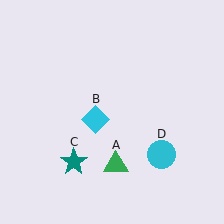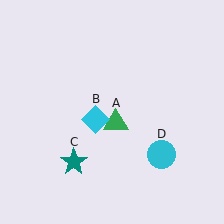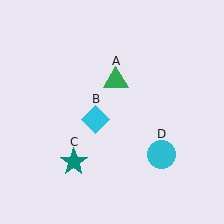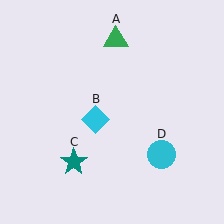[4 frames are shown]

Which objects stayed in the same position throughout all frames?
Cyan diamond (object B) and teal star (object C) and cyan circle (object D) remained stationary.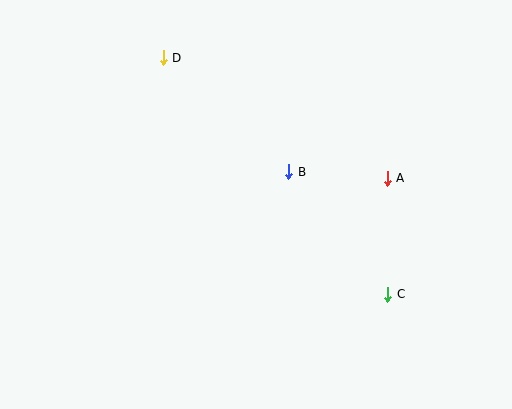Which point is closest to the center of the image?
Point B at (289, 172) is closest to the center.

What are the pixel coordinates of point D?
Point D is at (163, 58).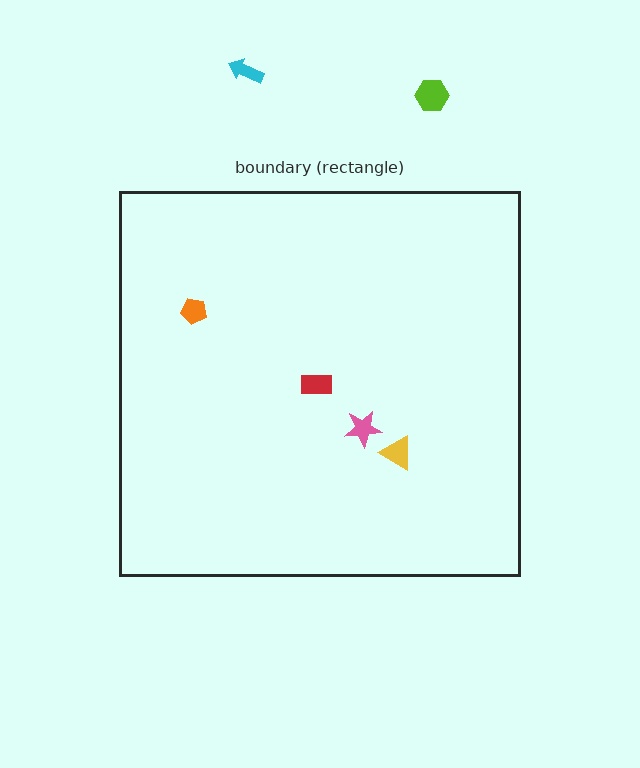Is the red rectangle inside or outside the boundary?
Inside.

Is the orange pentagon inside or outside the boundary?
Inside.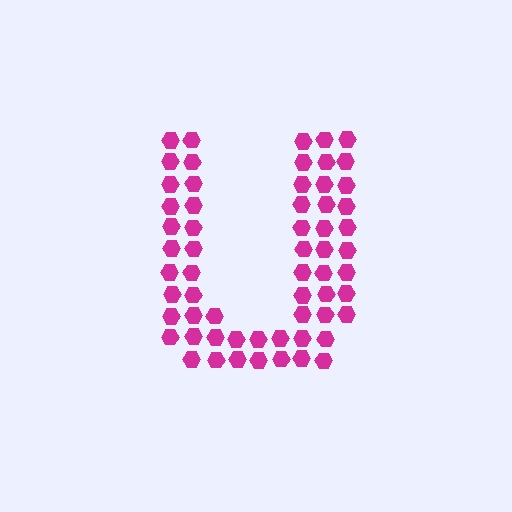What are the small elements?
The small elements are hexagons.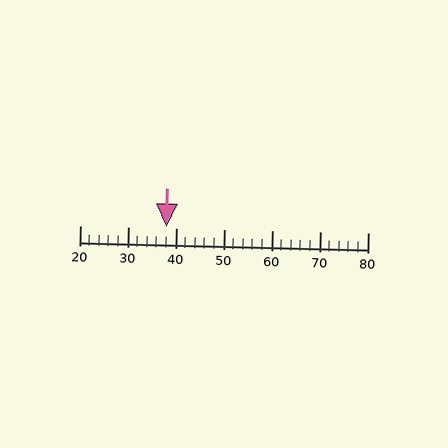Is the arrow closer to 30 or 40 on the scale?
The arrow is closer to 40.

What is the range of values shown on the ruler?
The ruler shows values from 20 to 80.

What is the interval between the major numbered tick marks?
The major tick marks are spaced 10 units apart.